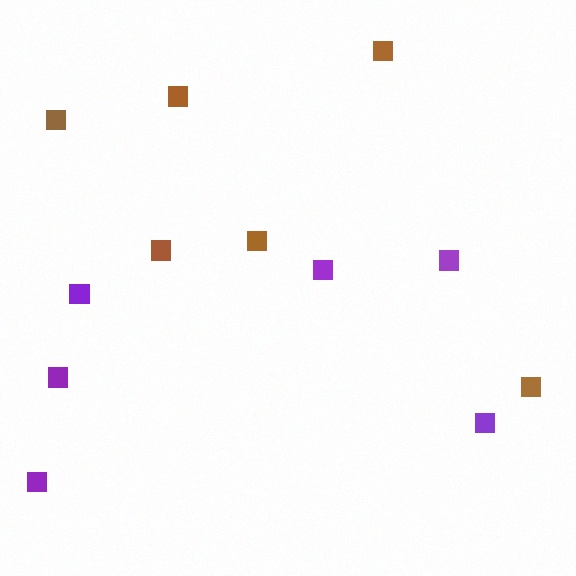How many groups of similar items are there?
There are 2 groups: one group of purple squares (6) and one group of brown squares (6).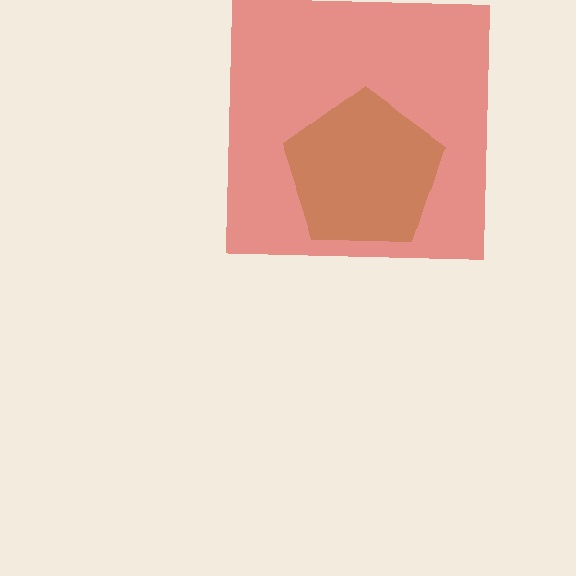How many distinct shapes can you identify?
There are 2 distinct shapes: a red square, a brown pentagon.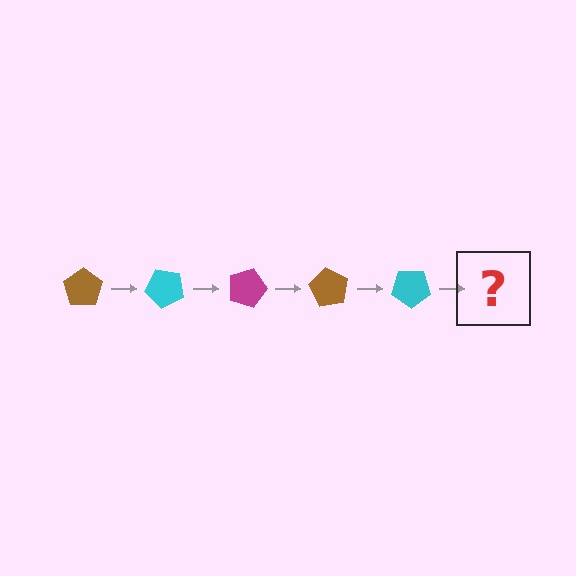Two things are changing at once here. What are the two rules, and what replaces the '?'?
The two rules are that it rotates 45 degrees each step and the color cycles through brown, cyan, and magenta. The '?' should be a magenta pentagon, rotated 225 degrees from the start.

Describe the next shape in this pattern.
It should be a magenta pentagon, rotated 225 degrees from the start.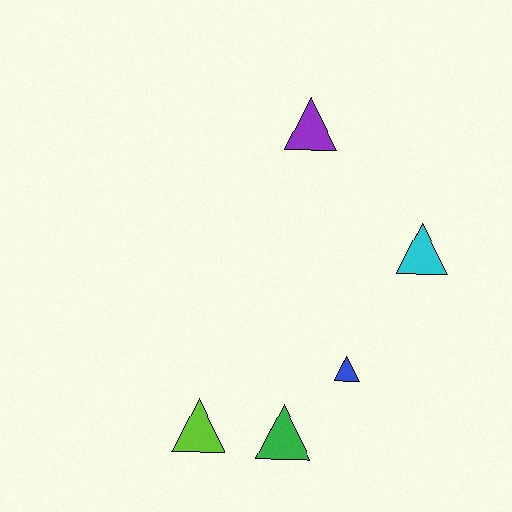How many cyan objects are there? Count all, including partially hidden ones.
There is 1 cyan object.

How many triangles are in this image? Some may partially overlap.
There are 5 triangles.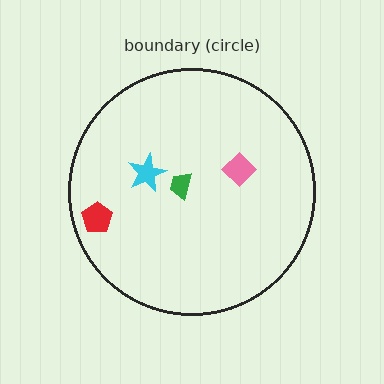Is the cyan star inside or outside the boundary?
Inside.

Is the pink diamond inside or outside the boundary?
Inside.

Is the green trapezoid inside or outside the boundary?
Inside.